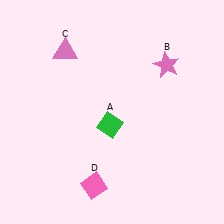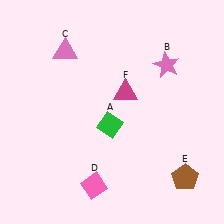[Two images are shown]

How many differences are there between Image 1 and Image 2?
There are 2 differences between the two images.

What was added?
A brown pentagon (E), a magenta triangle (F) were added in Image 2.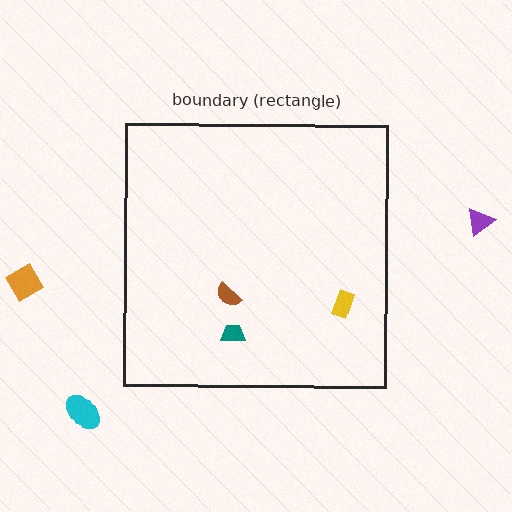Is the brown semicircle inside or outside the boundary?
Inside.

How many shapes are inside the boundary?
3 inside, 3 outside.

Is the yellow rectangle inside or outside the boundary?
Inside.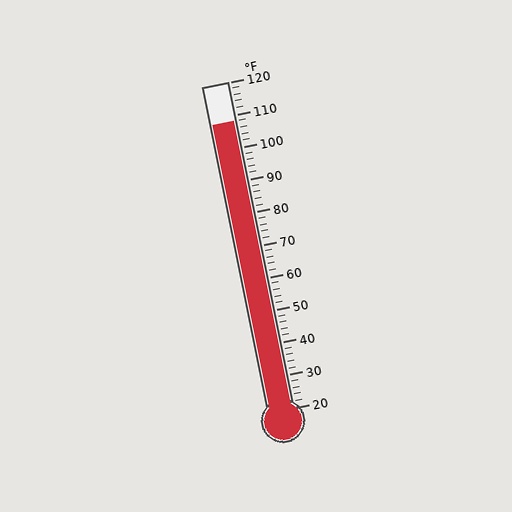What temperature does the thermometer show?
The thermometer shows approximately 108°F.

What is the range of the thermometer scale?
The thermometer scale ranges from 20°F to 120°F.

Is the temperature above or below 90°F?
The temperature is above 90°F.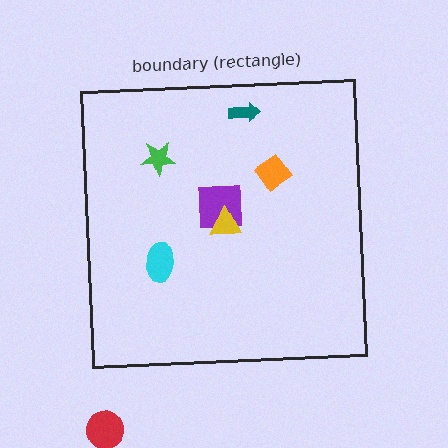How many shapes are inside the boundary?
6 inside, 1 outside.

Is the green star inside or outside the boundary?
Inside.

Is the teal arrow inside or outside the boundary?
Inside.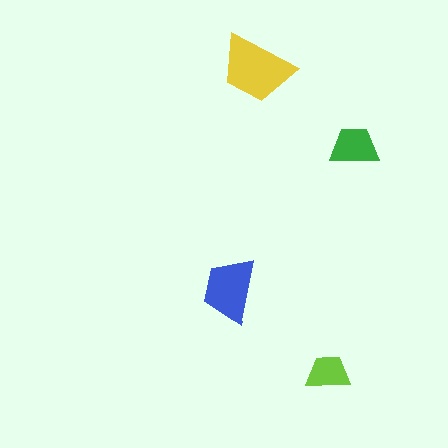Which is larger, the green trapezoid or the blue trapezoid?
The blue one.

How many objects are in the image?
There are 4 objects in the image.